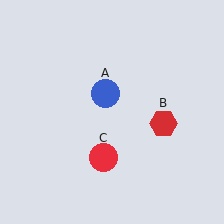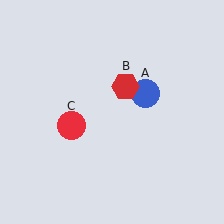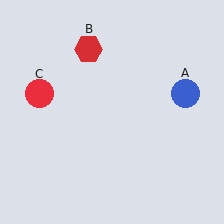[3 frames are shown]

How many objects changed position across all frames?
3 objects changed position: blue circle (object A), red hexagon (object B), red circle (object C).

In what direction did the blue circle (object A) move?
The blue circle (object A) moved right.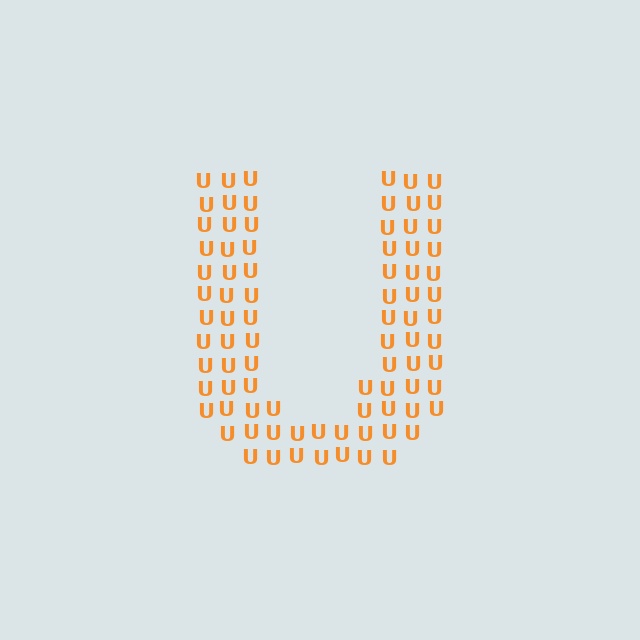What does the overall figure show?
The overall figure shows the letter U.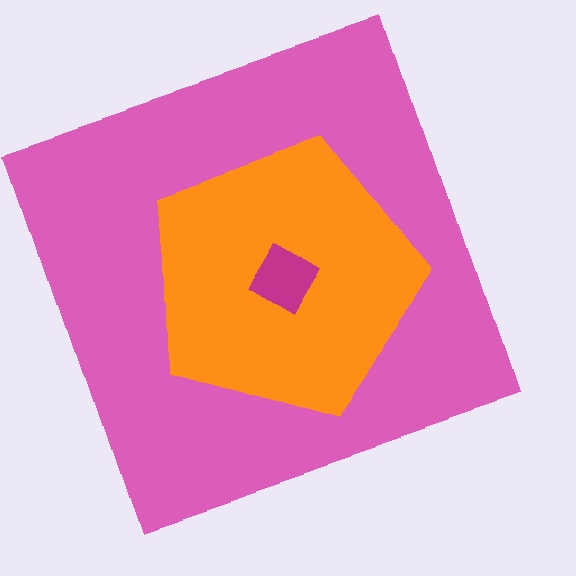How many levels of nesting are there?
3.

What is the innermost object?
The magenta diamond.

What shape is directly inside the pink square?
The orange pentagon.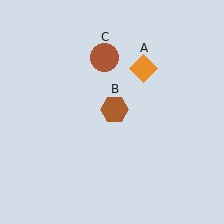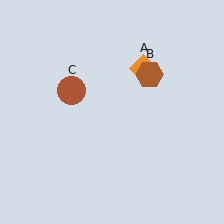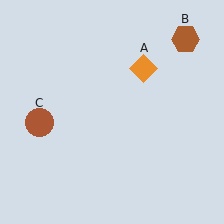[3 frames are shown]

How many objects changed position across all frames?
2 objects changed position: brown hexagon (object B), brown circle (object C).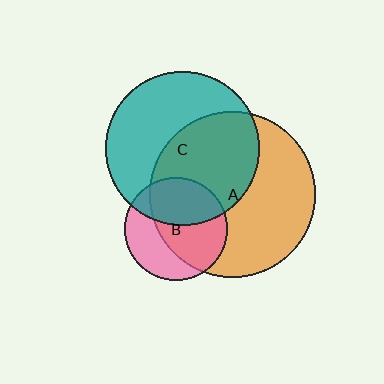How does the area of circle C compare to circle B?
Approximately 2.2 times.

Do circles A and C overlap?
Yes.